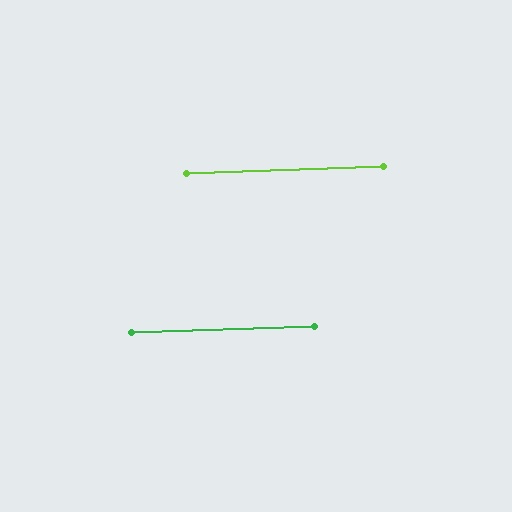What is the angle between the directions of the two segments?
Approximately 0 degrees.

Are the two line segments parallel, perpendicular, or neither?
Parallel — their directions differ by only 0.2°.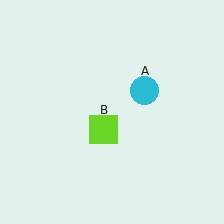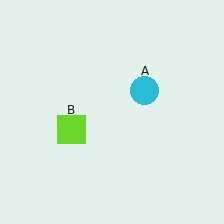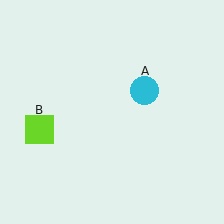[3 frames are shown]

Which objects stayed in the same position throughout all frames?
Cyan circle (object A) remained stationary.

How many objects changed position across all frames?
1 object changed position: lime square (object B).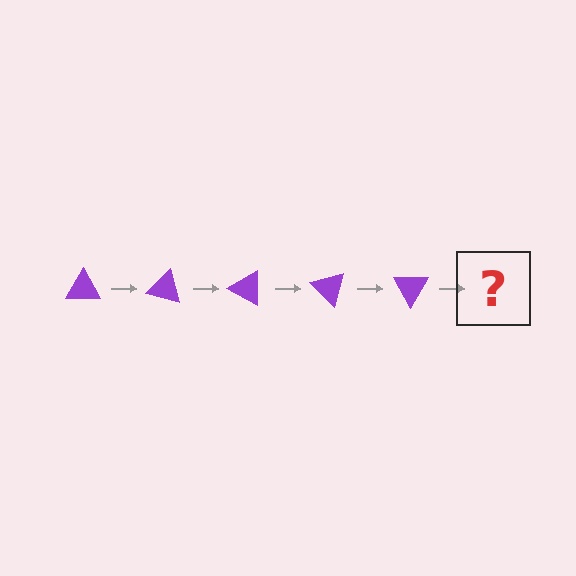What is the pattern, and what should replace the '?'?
The pattern is that the triangle rotates 15 degrees each step. The '?' should be a purple triangle rotated 75 degrees.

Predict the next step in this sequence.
The next step is a purple triangle rotated 75 degrees.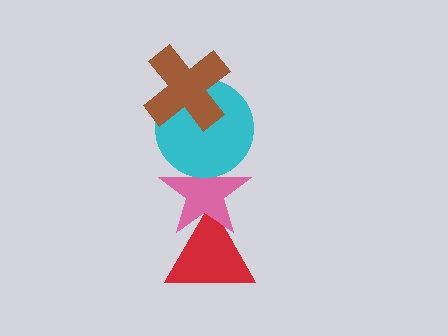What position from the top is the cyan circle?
The cyan circle is 2nd from the top.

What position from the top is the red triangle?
The red triangle is 4th from the top.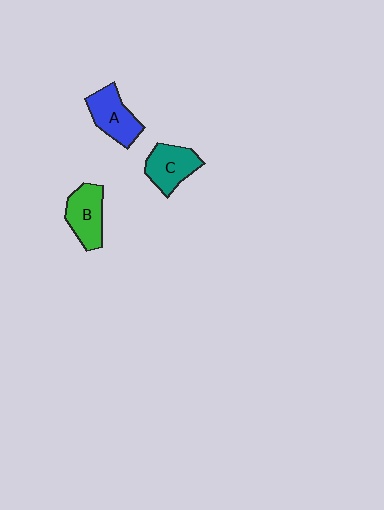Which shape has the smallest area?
Shape C (teal).